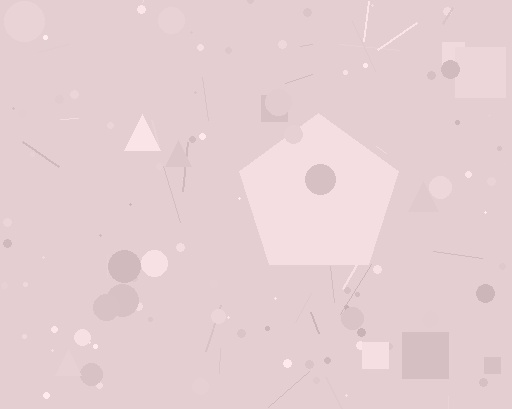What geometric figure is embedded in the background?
A pentagon is embedded in the background.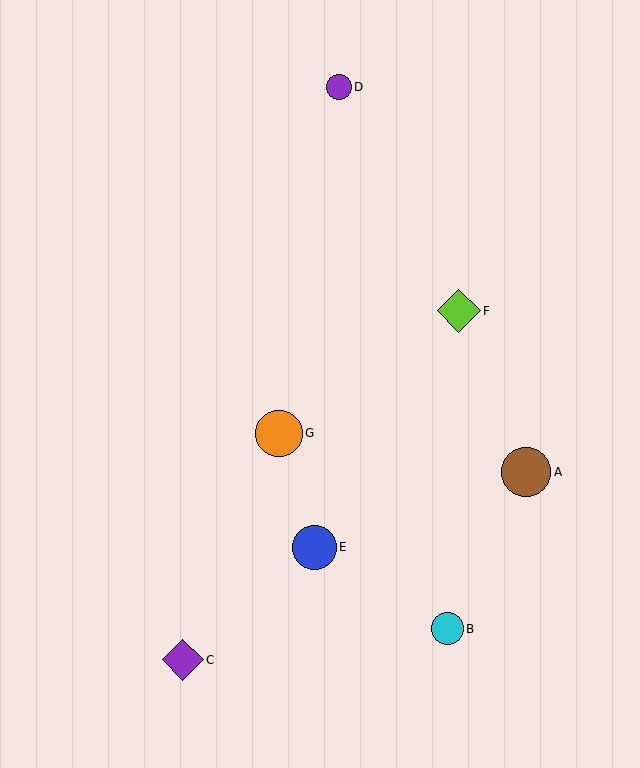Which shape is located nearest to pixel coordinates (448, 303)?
The lime diamond (labeled F) at (459, 311) is nearest to that location.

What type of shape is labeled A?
Shape A is a brown circle.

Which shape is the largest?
The brown circle (labeled A) is the largest.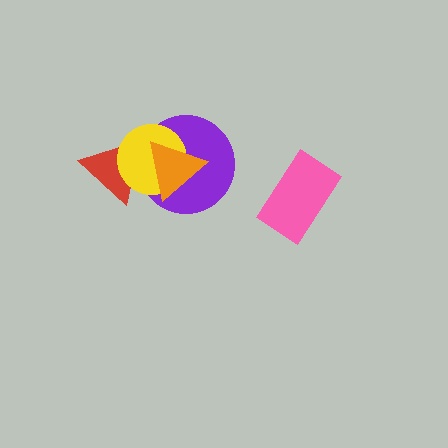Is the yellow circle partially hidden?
Yes, it is partially covered by another shape.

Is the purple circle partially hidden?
Yes, it is partially covered by another shape.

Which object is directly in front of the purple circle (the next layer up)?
The yellow circle is directly in front of the purple circle.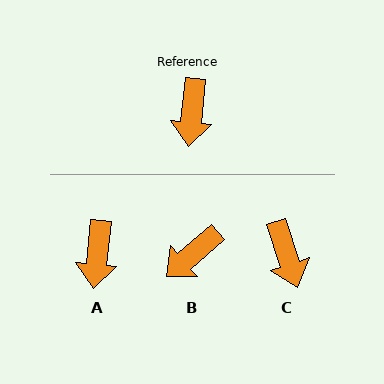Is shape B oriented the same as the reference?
No, it is off by about 43 degrees.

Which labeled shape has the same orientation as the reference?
A.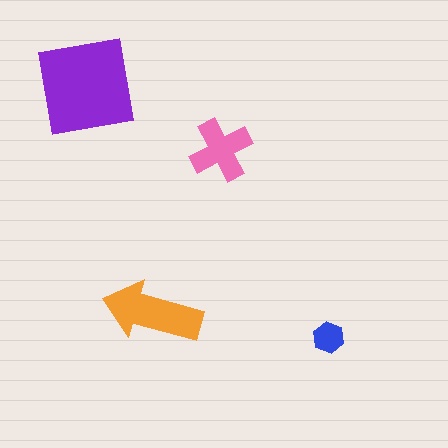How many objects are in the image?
There are 4 objects in the image.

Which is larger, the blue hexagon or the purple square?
The purple square.